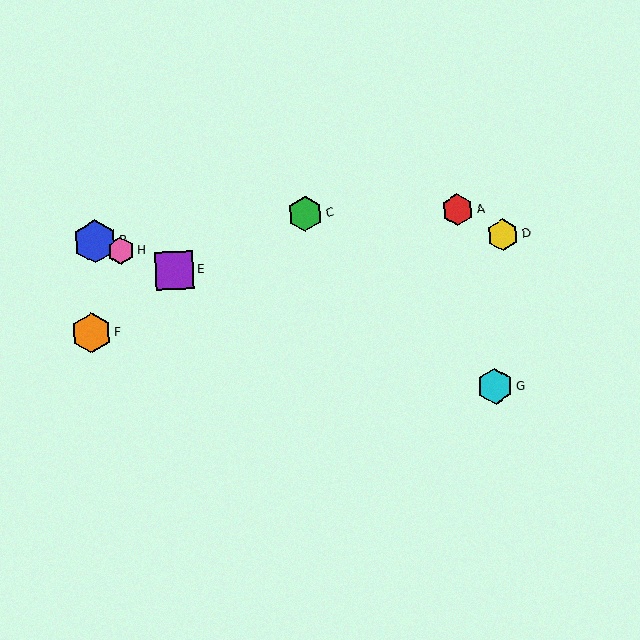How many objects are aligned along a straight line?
4 objects (B, E, G, H) are aligned along a straight line.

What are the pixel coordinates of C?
Object C is at (305, 214).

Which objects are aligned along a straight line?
Objects B, E, G, H are aligned along a straight line.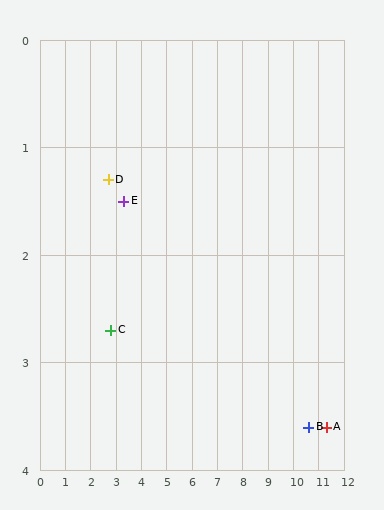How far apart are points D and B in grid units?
Points D and B are about 8.2 grid units apart.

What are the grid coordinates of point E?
Point E is at approximately (3.3, 1.5).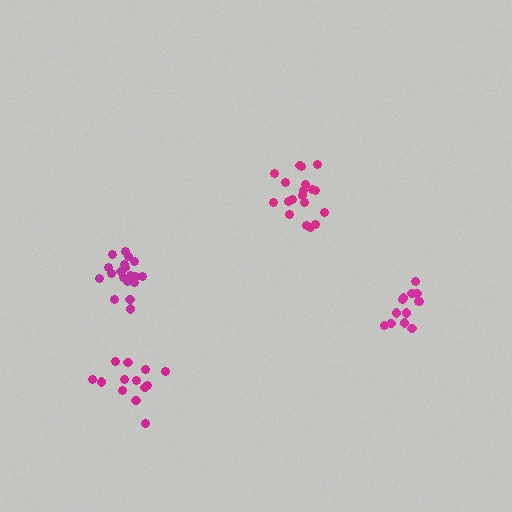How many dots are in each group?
Group 1: 19 dots, Group 2: 19 dots, Group 3: 13 dots, Group 4: 13 dots (64 total).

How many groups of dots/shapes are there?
There are 4 groups.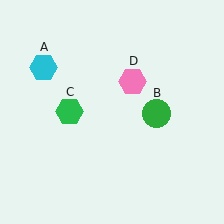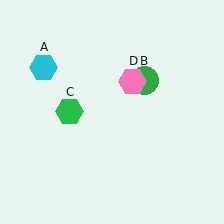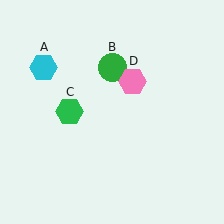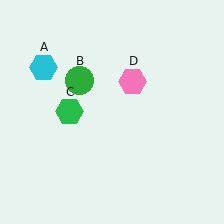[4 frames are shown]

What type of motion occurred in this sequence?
The green circle (object B) rotated counterclockwise around the center of the scene.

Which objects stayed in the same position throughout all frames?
Cyan hexagon (object A) and green hexagon (object C) and pink hexagon (object D) remained stationary.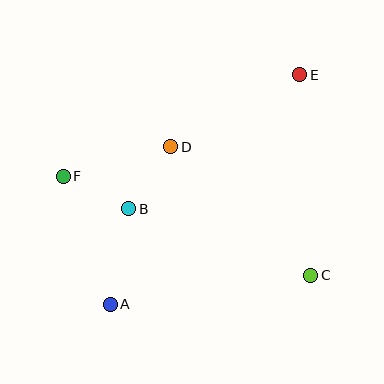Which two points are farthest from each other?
Points A and E are farthest from each other.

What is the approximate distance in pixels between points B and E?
The distance between B and E is approximately 218 pixels.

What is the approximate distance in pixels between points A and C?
The distance between A and C is approximately 203 pixels.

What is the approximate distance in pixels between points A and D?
The distance between A and D is approximately 169 pixels.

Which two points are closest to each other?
Points B and F are closest to each other.